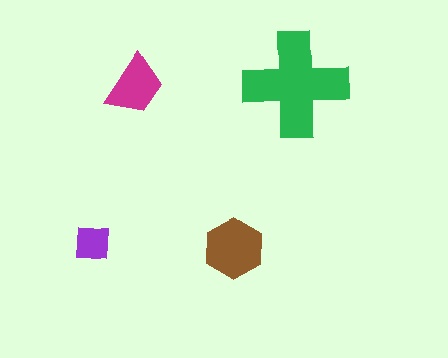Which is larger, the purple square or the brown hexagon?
The brown hexagon.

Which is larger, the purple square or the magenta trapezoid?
The magenta trapezoid.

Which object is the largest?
The green cross.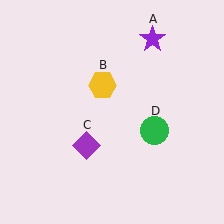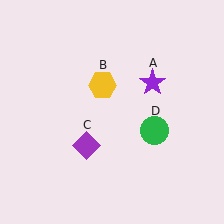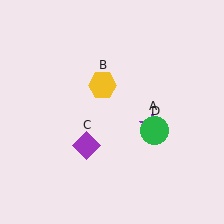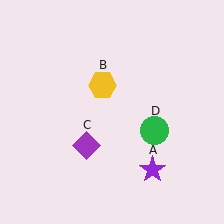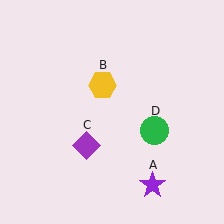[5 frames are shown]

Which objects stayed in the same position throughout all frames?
Yellow hexagon (object B) and purple diamond (object C) and green circle (object D) remained stationary.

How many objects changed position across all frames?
1 object changed position: purple star (object A).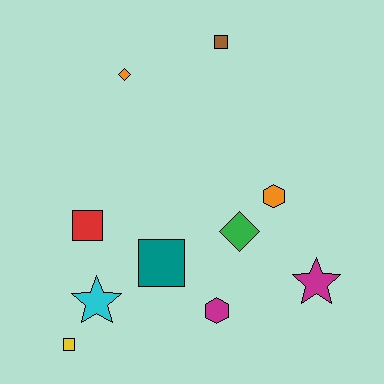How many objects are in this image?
There are 10 objects.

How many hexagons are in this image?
There are 2 hexagons.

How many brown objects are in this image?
There is 1 brown object.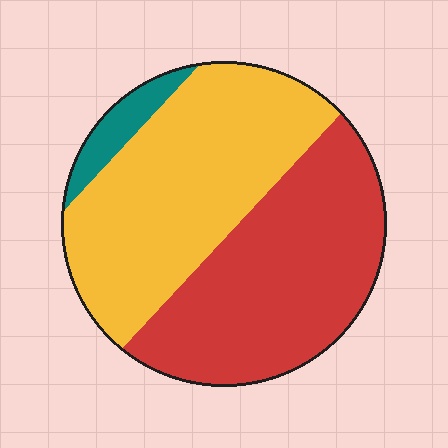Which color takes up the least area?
Teal, at roughly 5%.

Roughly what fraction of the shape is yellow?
Yellow takes up between a quarter and a half of the shape.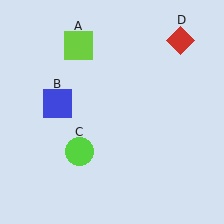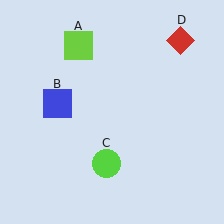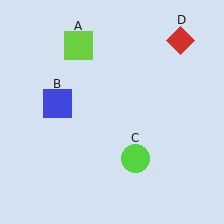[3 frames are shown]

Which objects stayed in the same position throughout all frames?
Lime square (object A) and blue square (object B) and red diamond (object D) remained stationary.